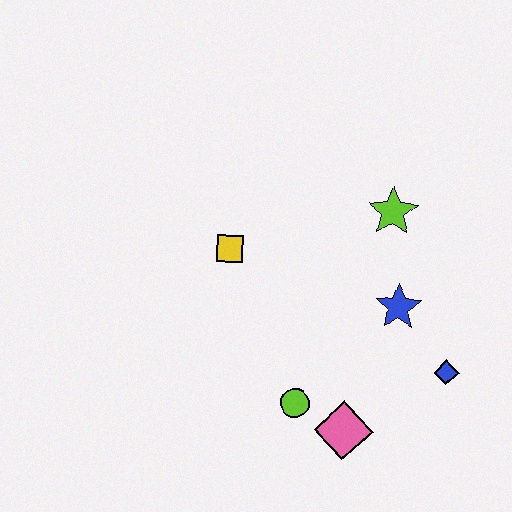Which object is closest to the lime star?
The blue star is closest to the lime star.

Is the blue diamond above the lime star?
No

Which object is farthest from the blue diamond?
The yellow square is farthest from the blue diamond.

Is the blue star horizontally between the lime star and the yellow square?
No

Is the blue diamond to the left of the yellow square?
No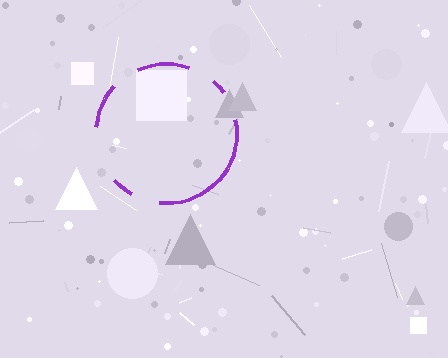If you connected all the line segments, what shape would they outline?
They would outline a circle.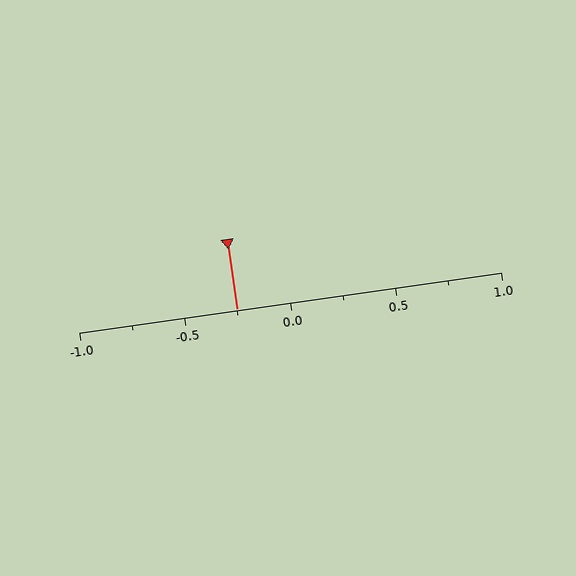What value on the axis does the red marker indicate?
The marker indicates approximately -0.25.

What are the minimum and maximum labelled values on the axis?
The axis runs from -1.0 to 1.0.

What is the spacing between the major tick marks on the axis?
The major ticks are spaced 0.5 apart.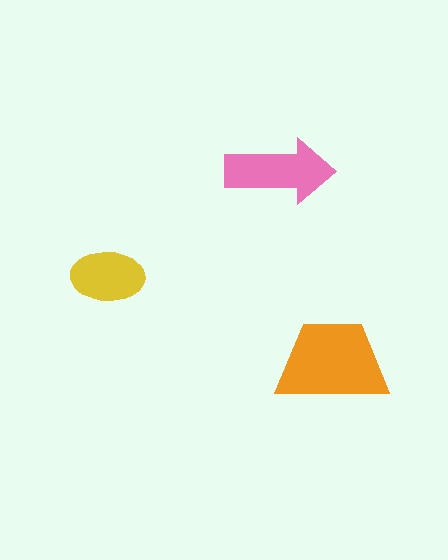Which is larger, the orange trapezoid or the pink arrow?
The orange trapezoid.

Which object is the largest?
The orange trapezoid.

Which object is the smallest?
The yellow ellipse.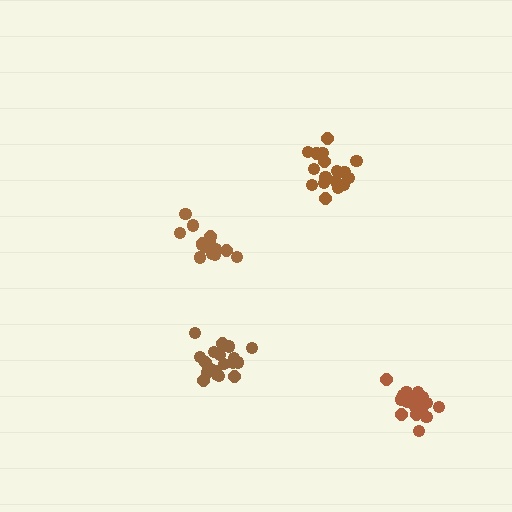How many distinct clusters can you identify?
There are 4 distinct clusters.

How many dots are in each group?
Group 1: 18 dots, Group 2: 20 dots, Group 3: 18 dots, Group 4: 14 dots (70 total).